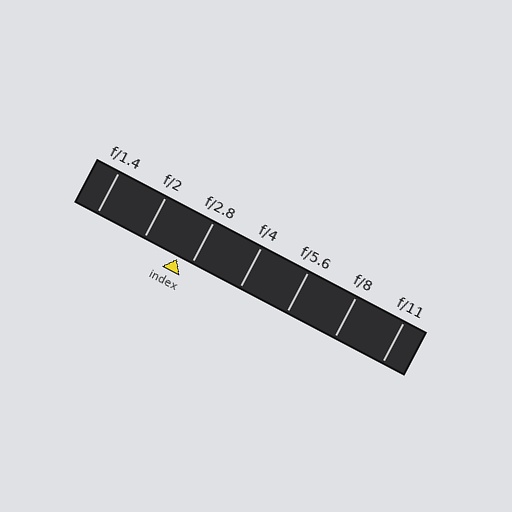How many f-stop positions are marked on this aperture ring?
There are 7 f-stop positions marked.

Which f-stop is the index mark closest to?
The index mark is closest to f/2.8.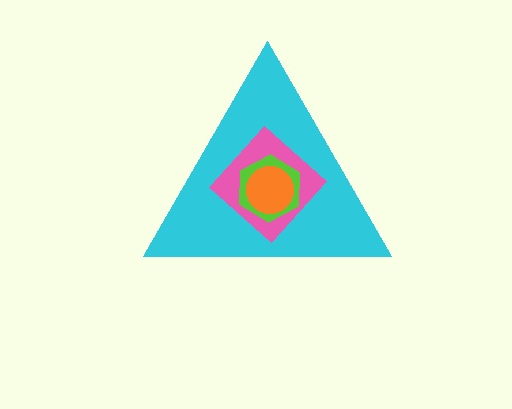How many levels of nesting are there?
4.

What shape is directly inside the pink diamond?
The lime hexagon.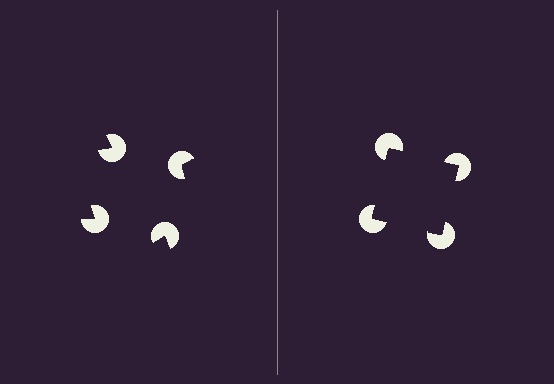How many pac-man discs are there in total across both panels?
8 — 4 on each side.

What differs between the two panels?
The pac-man discs are positioned identically on both sides; only the wedge orientations differ. On the right they align to a square; on the left they are misaligned.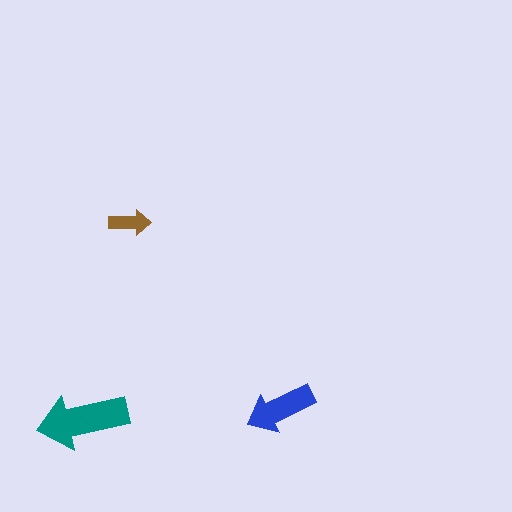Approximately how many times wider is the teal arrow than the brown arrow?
About 2 times wider.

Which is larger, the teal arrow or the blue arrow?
The teal one.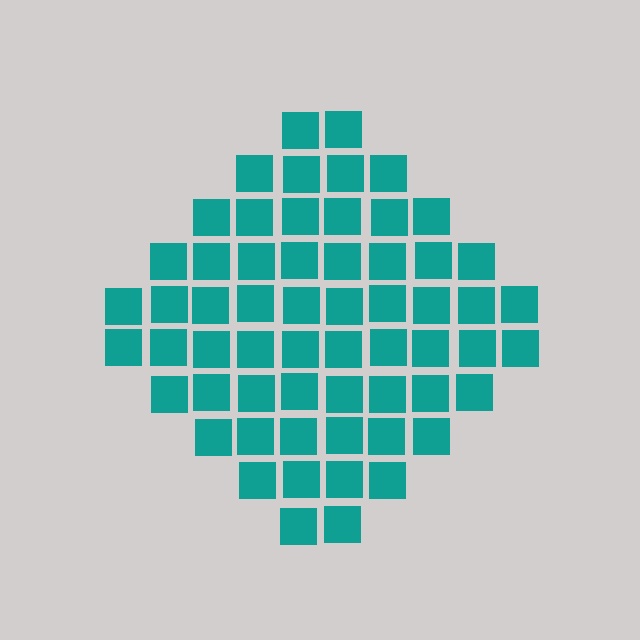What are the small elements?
The small elements are squares.